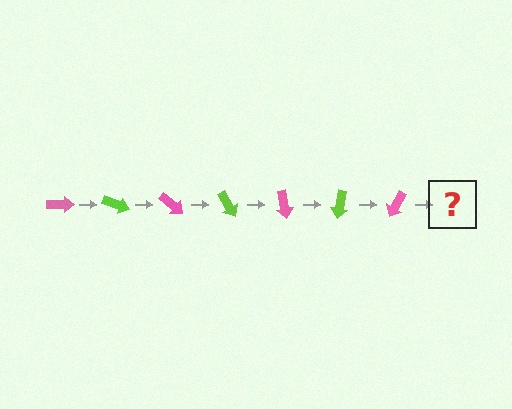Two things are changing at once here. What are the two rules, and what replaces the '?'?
The two rules are that it rotates 20 degrees each step and the color cycles through pink and lime. The '?' should be a lime arrow, rotated 140 degrees from the start.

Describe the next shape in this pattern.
It should be a lime arrow, rotated 140 degrees from the start.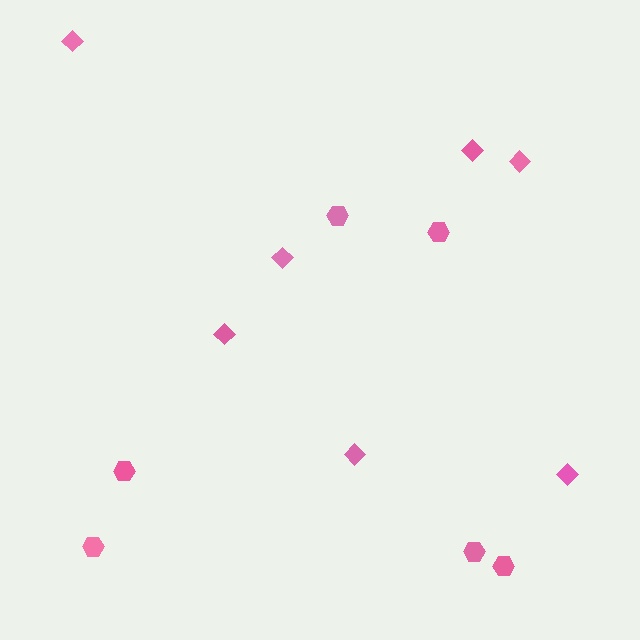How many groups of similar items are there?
There are 2 groups: one group of hexagons (6) and one group of diamonds (7).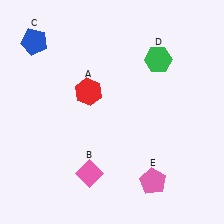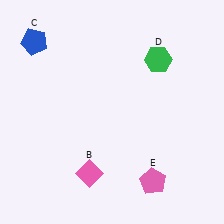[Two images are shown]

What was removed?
The red hexagon (A) was removed in Image 2.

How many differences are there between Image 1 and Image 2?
There is 1 difference between the two images.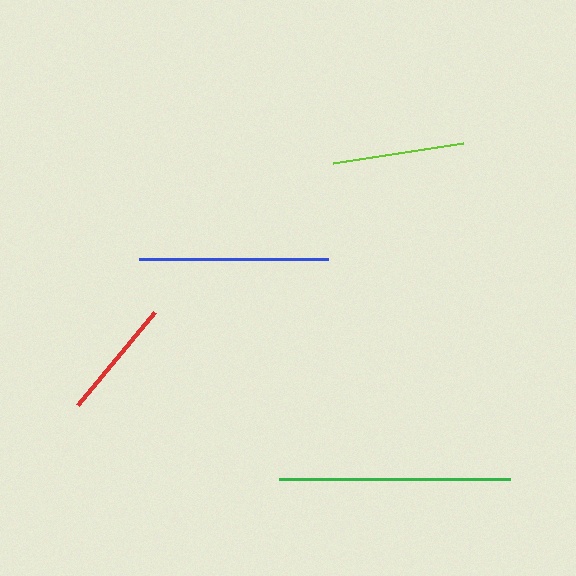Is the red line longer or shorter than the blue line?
The blue line is longer than the red line.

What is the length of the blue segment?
The blue segment is approximately 189 pixels long.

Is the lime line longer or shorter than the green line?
The green line is longer than the lime line.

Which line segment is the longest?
The green line is the longest at approximately 231 pixels.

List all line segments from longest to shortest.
From longest to shortest: green, blue, lime, red.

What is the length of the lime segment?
The lime segment is approximately 131 pixels long.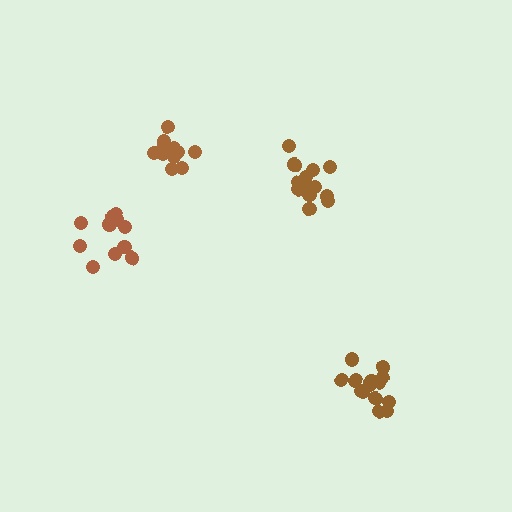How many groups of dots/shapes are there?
There are 4 groups.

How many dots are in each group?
Group 1: 15 dots, Group 2: 11 dots, Group 3: 14 dots, Group 4: 11 dots (51 total).